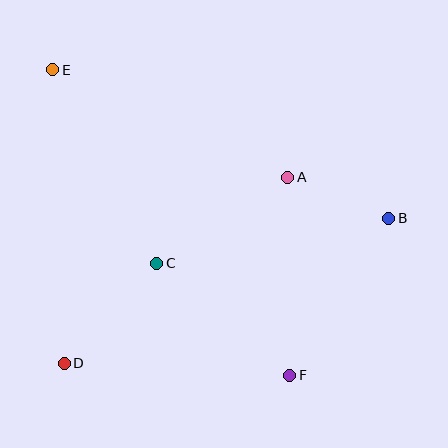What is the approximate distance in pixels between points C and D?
The distance between C and D is approximately 136 pixels.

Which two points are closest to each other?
Points A and B are closest to each other.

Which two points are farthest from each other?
Points E and F are farthest from each other.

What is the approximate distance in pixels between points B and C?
The distance between B and C is approximately 236 pixels.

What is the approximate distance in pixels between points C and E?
The distance between C and E is approximately 220 pixels.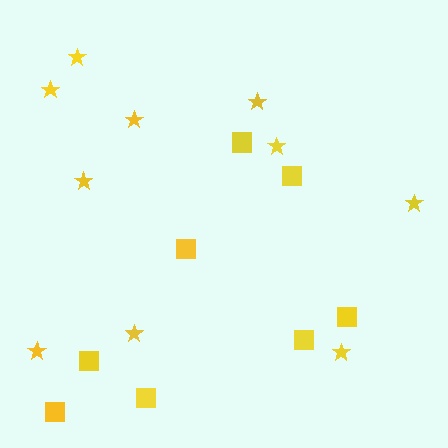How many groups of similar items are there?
There are 2 groups: one group of squares (8) and one group of stars (10).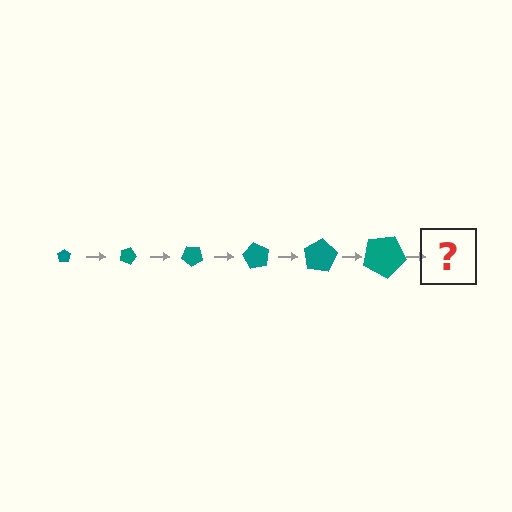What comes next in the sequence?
The next element should be a pentagon, larger than the previous one and rotated 120 degrees from the start.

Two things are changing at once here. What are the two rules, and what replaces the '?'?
The two rules are that the pentagon grows larger each step and it rotates 20 degrees each step. The '?' should be a pentagon, larger than the previous one and rotated 120 degrees from the start.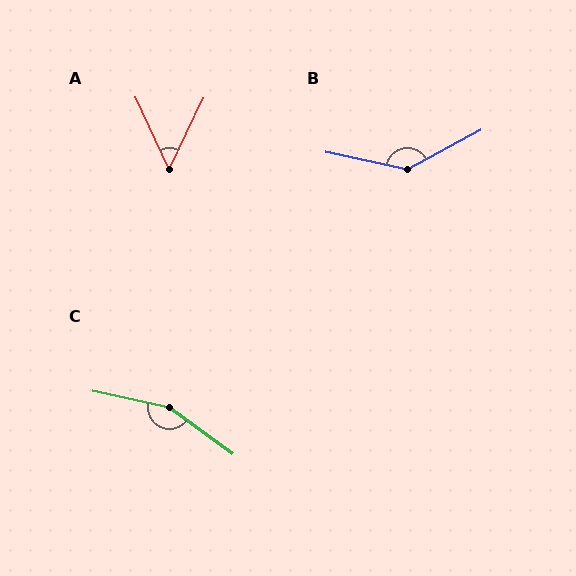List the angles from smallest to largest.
A (51°), B (140°), C (156°).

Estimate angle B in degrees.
Approximately 140 degrees.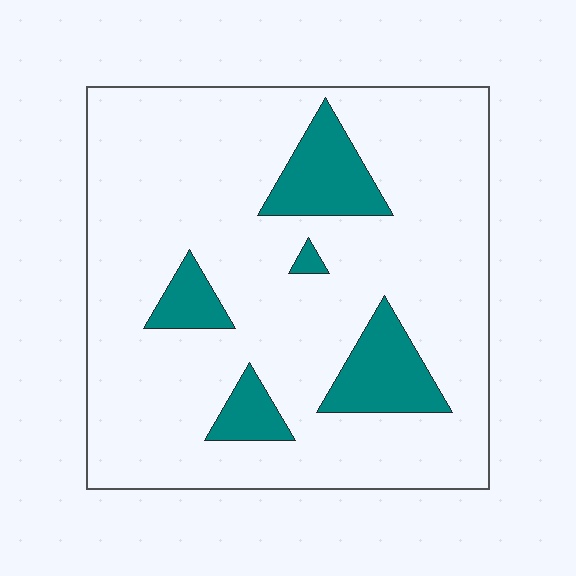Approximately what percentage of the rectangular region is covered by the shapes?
Approximately 15%.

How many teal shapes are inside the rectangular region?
5.